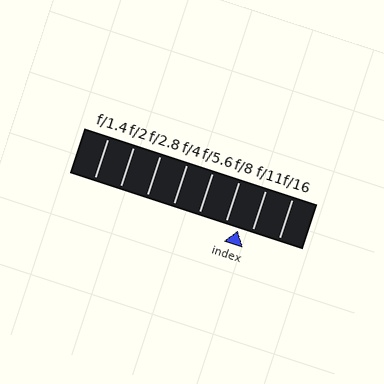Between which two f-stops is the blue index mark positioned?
The index mark is between f/8 and f/11.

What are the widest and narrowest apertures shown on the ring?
The widest aperture shown is f/1.4 and the narrowest is f/16.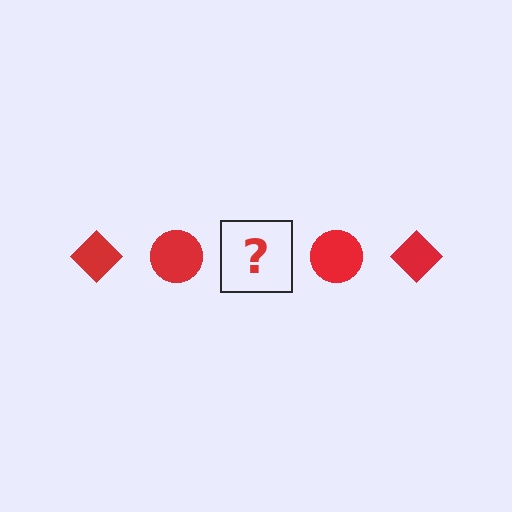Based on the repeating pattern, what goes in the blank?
The blank should be a red diamond.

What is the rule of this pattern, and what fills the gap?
The rule is that the pattern cycles through diamond, circle shapes in red. The gap should be filled with a red diamond.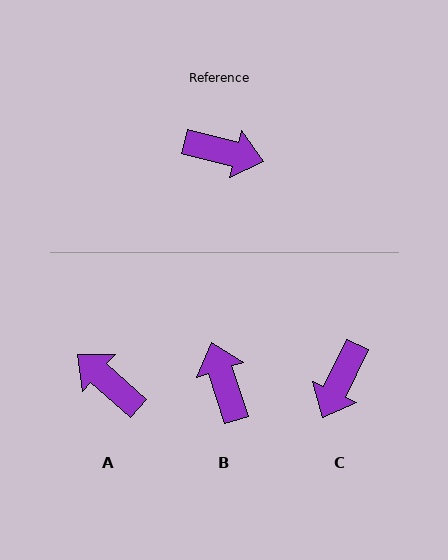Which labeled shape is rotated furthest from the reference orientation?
A, about 152 degrees away.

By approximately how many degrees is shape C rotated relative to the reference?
Approximately 101 degrees clockwise.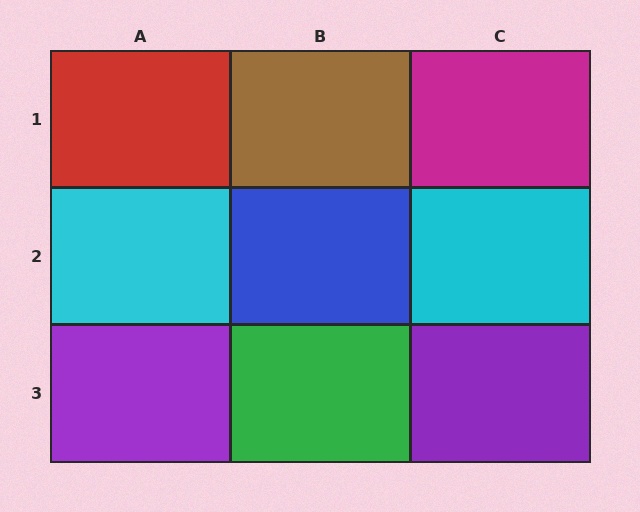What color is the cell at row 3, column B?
Green.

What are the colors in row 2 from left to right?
Cyan, blue, cyan.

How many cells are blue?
1 cell is blue.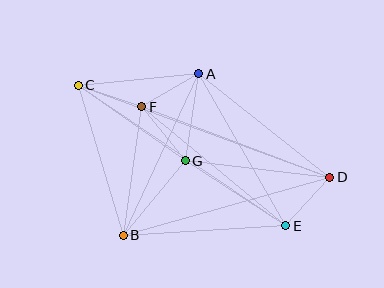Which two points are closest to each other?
Points A and F are closest to each other.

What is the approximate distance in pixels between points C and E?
The distance between C and E is approximately 251 pixels.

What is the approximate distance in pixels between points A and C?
The distance between A and C is approximately 121 pixels.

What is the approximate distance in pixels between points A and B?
The distance between A and B is approximately 178 pixels.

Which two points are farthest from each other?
Points C and D are farthest from each other.